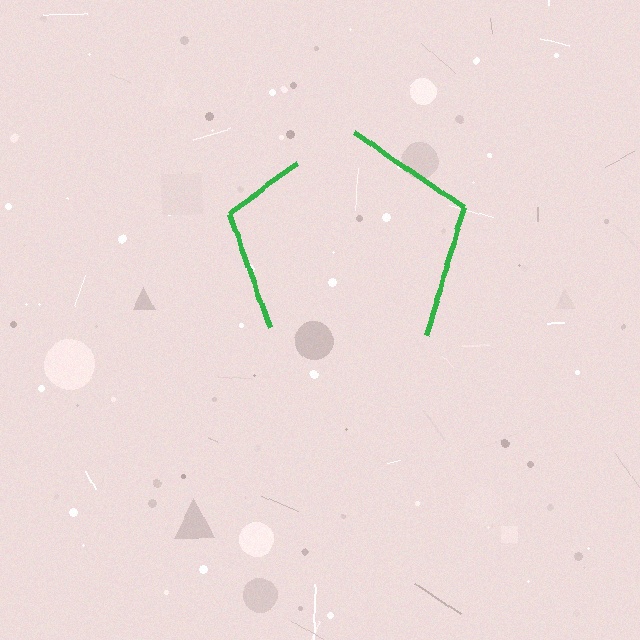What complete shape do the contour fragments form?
The contour fragments form a pentagon.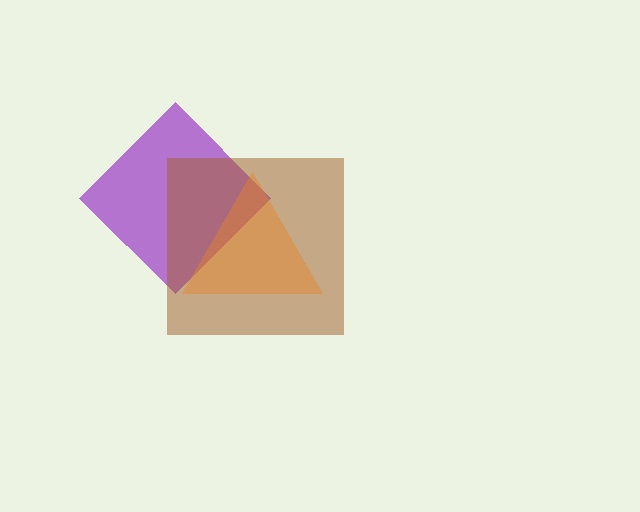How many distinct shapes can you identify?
There are 3 distinct shapes: a purple diamond, a brown square, an orange triangle.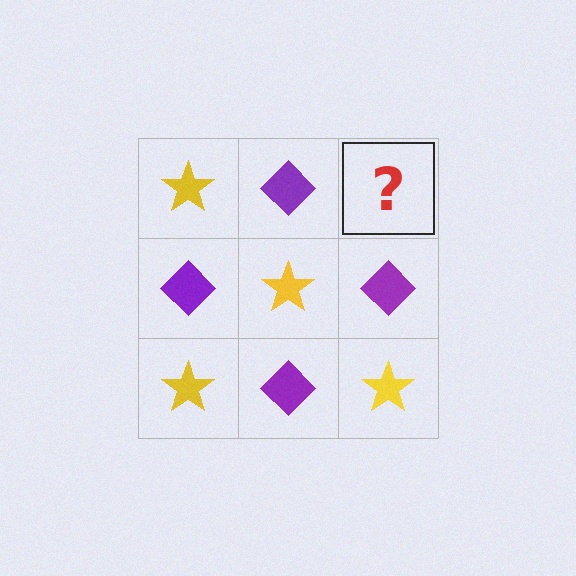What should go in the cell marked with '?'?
The missing cell should contain a yellow star.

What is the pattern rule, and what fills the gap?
The rule is that it alternates yellow star and purple diamond in a checkerboard pattern. The gap should be filled with a yellow star.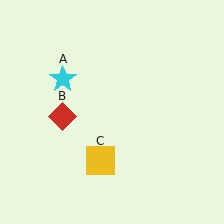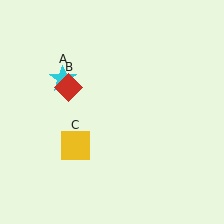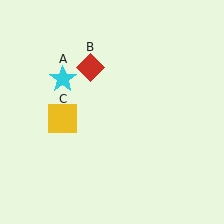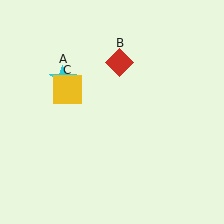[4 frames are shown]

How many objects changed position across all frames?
2 objects changed position: red diamond (object B), yellow square (object C).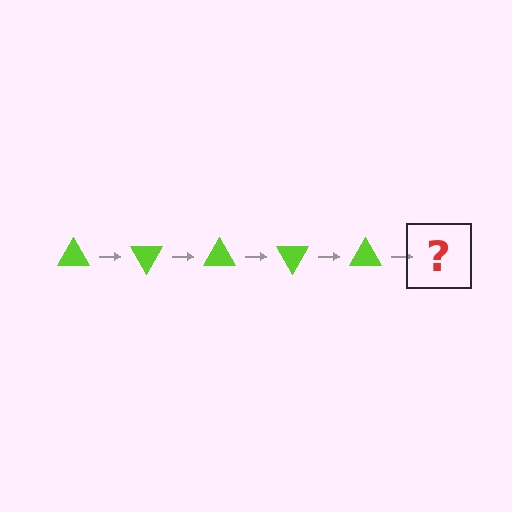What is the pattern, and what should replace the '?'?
The pattern is that the triangle rotates 60 degrees each step. The '?' should be a lime triangle rotated 300 degrees.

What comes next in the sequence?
The next element should be a lime triangle rotated 300 degrees.